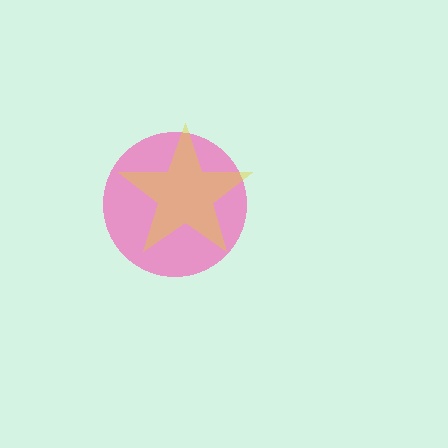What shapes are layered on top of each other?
The layered shapes are: a pink circle, a yellow star.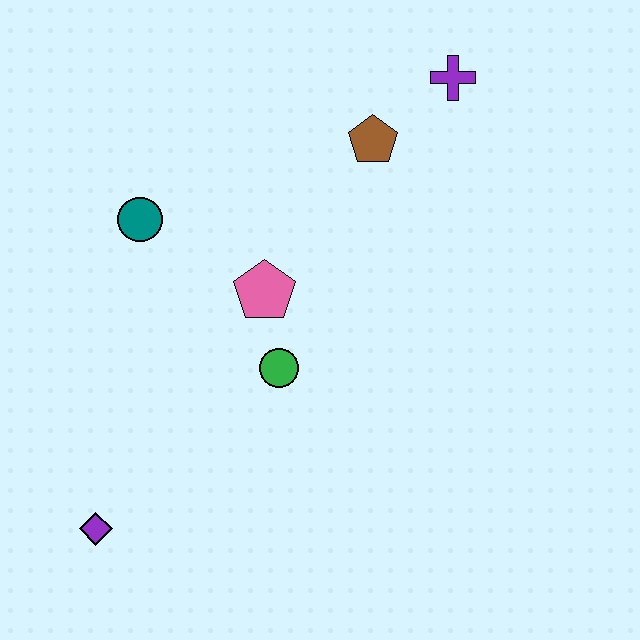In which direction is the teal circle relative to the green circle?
The teal circle is above the green circle.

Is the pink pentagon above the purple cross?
No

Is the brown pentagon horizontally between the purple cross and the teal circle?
Yes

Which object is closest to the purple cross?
The brown pentagon is closest to the purple cross.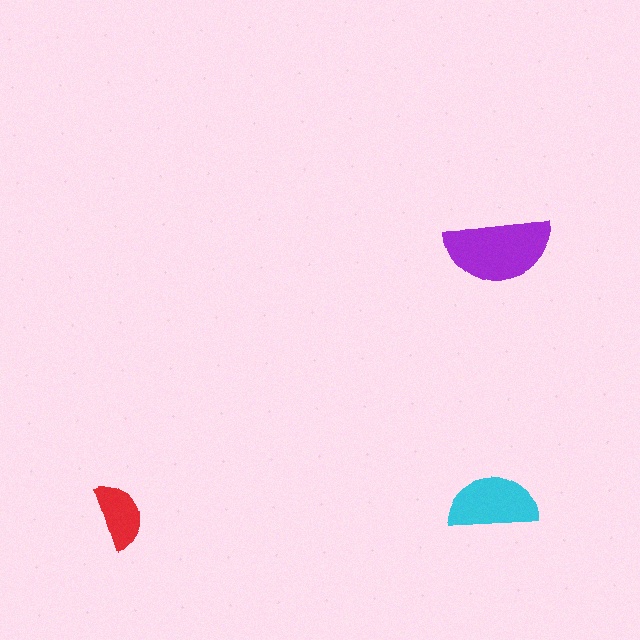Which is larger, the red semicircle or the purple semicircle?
The purple one.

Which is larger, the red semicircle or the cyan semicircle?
The cyan one.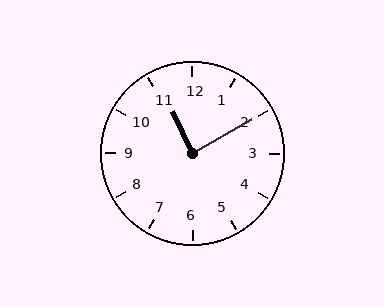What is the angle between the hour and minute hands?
Approximately 85 degrees.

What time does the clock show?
11:10.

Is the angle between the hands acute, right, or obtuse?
It is right.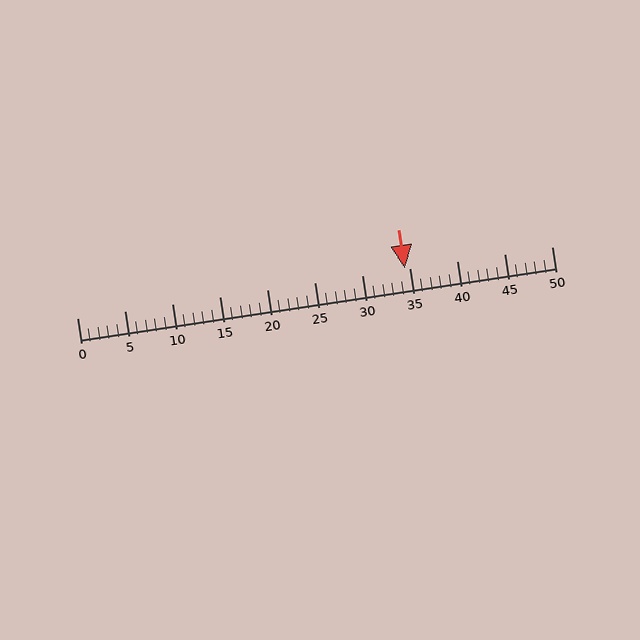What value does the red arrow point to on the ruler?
The red arrow points to approximately 34.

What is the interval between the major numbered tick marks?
The major tick marks are spaced 5 units apart.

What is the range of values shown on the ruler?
The ruler shows values from 0 to 50.